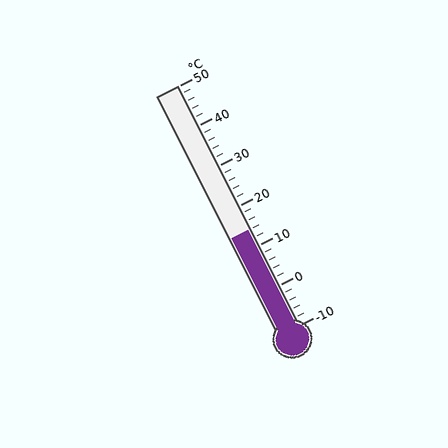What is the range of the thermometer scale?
The thermometer scale ranges from -10°C to 50°C.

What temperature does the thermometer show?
The thermometer shows approximately 14°C.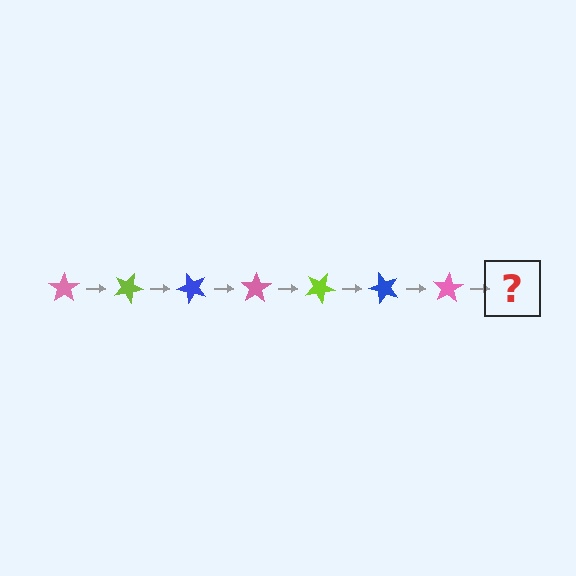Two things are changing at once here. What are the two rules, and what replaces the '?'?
The two rules are that it rotates 25 degrees each step and the color cycles through pink, lime, and blue. The '?' should be a lime star, rotated 175 degrees from the start.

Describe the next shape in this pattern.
It should be a lime star, rotated 175 degrees from the start.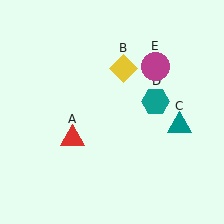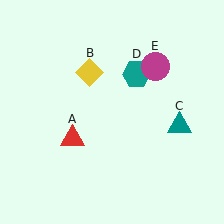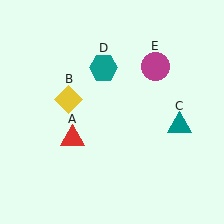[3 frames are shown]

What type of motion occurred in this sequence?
The yellow diamond (object B), teal hexagon (object D) rotated counterclockwise around the center of the scene.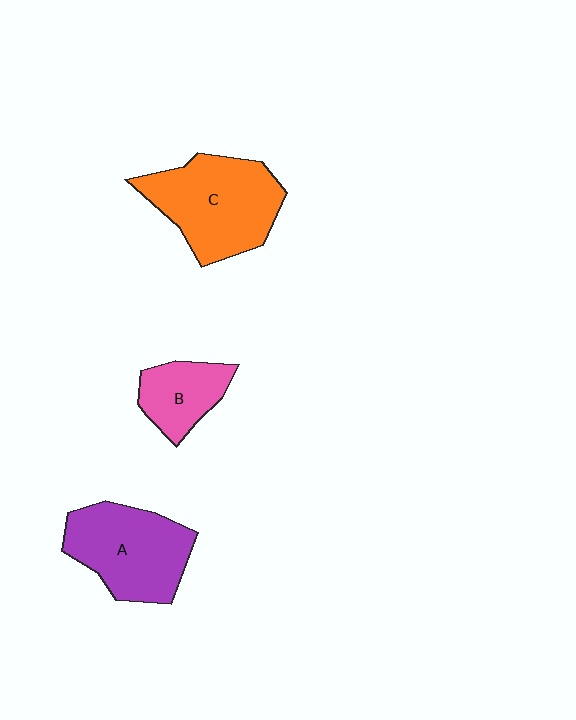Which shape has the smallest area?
Shape B (pink).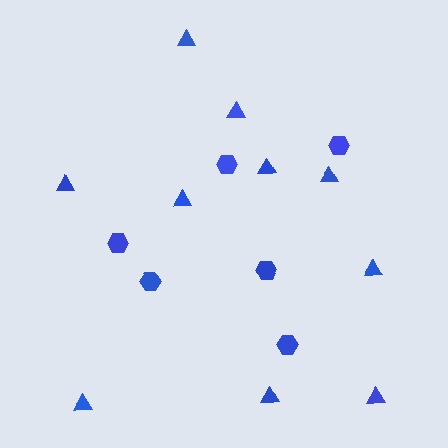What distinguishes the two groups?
There are 2 groups: one group of hexagons (6) and one group of triangles (10).